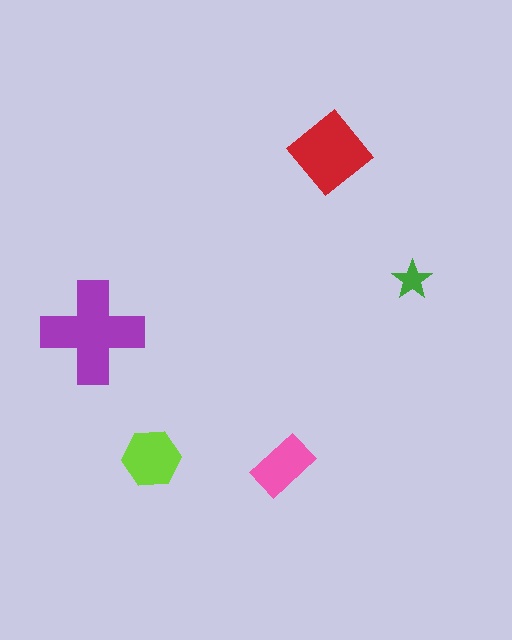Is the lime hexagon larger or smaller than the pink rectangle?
Larger.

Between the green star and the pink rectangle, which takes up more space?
The pink rectangle.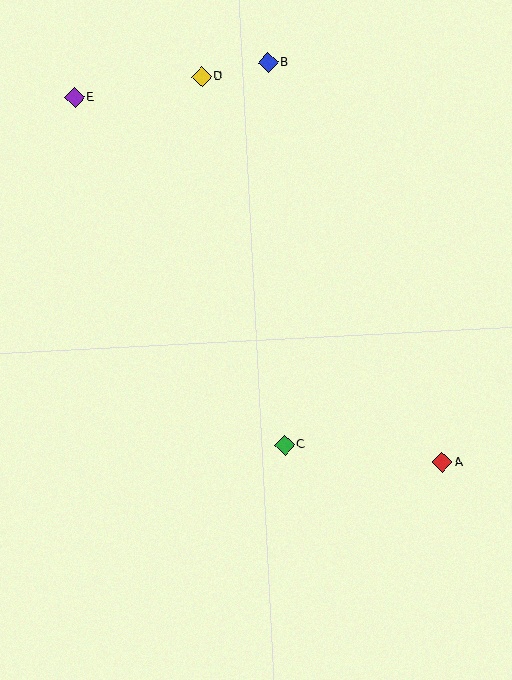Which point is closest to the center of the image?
Point C at (285, 445) is closest to the center.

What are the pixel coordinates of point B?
Point B is at (268, 63).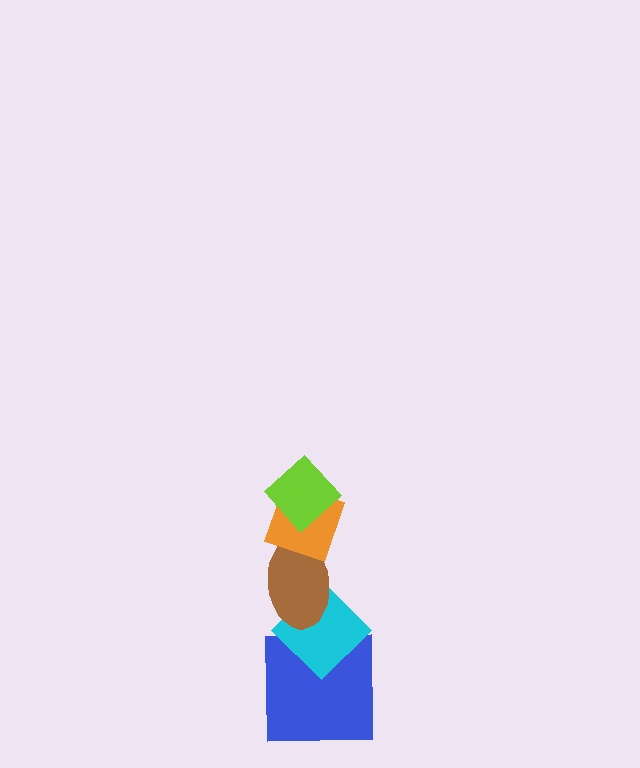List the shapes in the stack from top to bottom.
From top to bottom: the lime diamond, the orange diamond, the brown ellipse, the cyan diamond, the blue square.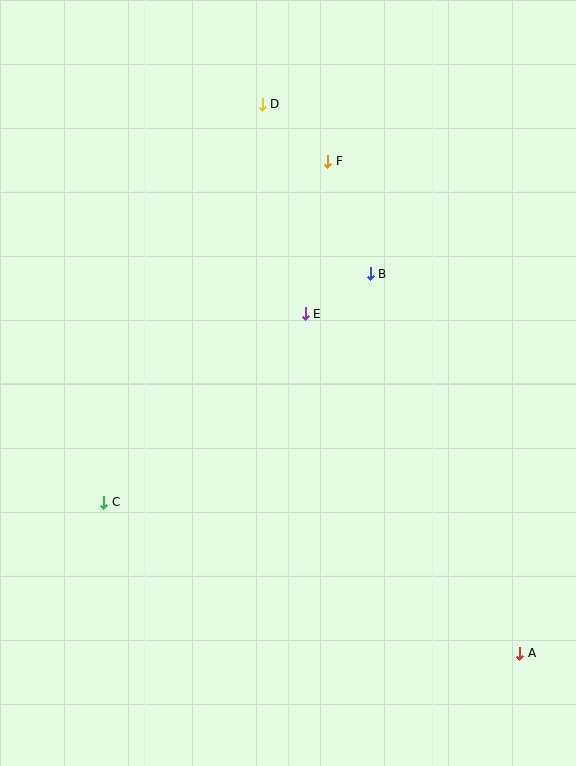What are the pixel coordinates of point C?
Point C is at (104, 502).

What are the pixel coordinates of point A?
Point A is at (520, 653).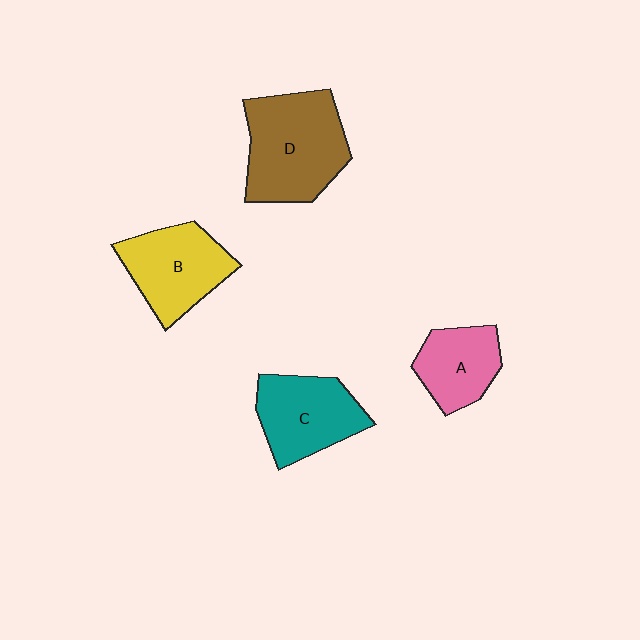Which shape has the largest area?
Shape D (brown).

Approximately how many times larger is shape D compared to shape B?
Approximately 1.3 times.